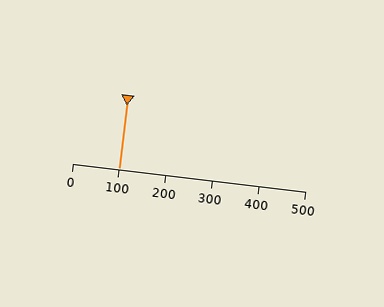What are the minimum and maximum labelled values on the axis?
The axis runs from 0 to 500.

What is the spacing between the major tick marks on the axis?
The major ticks are spaced 100 apart.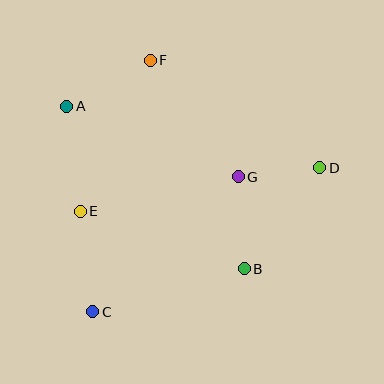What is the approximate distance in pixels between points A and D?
The distance between A and D is approximately 261 pixels.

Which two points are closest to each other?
Points D and G are closest to each other.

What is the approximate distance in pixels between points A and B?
The distance between A and B is approximately 241 pixels.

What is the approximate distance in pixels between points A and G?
The distance between A and G is approximately 185 pixels.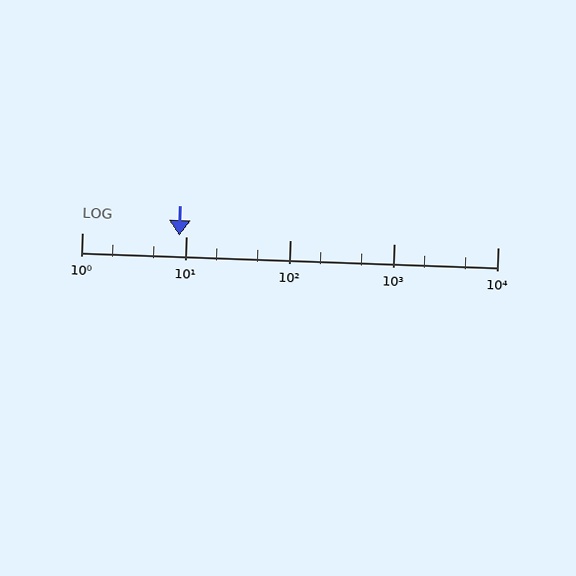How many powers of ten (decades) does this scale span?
The scale spans 4 decades, from 1 to 10000.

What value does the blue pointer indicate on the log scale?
The pointer indicates approximately 8.6.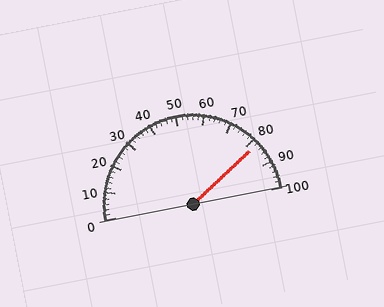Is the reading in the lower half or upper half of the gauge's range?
The reading is in the upper half of the range (0 to 100).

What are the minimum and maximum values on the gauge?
The gauge ranges from 0 to 100.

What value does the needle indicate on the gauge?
The needle indicates approximately 82.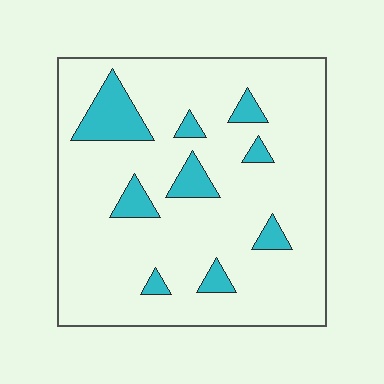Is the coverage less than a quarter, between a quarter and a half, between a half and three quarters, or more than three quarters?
Less than a quarter.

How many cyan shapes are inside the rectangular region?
9.